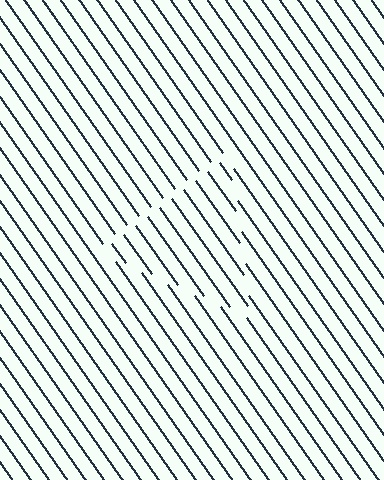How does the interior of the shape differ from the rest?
The interior of the shape contains the same grating, shifted by half a period — the contour is defined by the phase discontinuity where line-ends from the inner and outer gratings abut.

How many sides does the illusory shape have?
3 sides — the line-ends trace a triangle.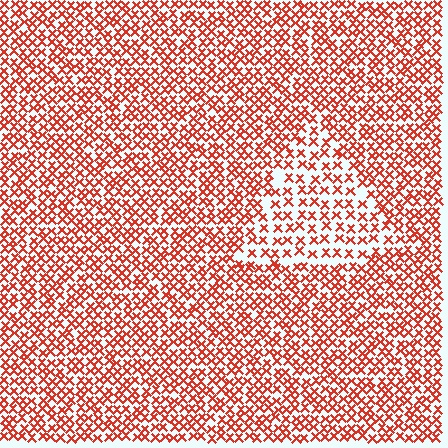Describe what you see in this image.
The image contains small red elements arranged at two different densities. A triangle-shaped region is visible where the elements are less densely packed than the surrounding area.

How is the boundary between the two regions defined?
The boundary is defined by a change in element density (approximately 1.7x ratio). All elements are the same color, size, and shape.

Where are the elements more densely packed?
The elements are more densely packed outside the triangle boundary.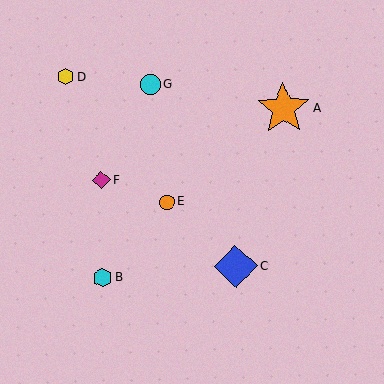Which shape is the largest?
The orange star (labeled A) is the largest.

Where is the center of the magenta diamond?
The center of the magenta diamond is at (101, 180).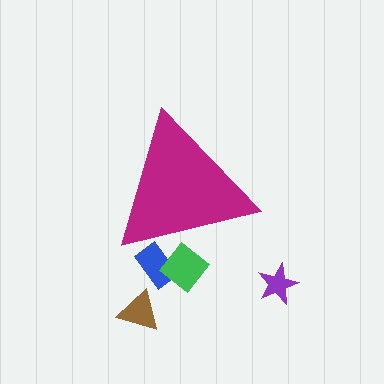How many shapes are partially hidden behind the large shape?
2 shapes are partially hidden.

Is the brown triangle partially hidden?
No, the brown triangle is fully visible.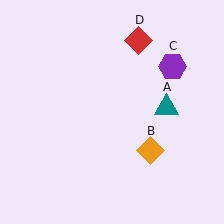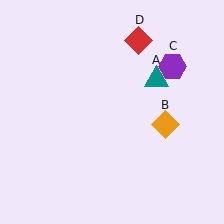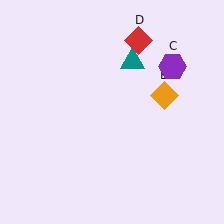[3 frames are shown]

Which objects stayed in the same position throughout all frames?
Purple hexagon (object C) and red diamond (object D) remained stationary.